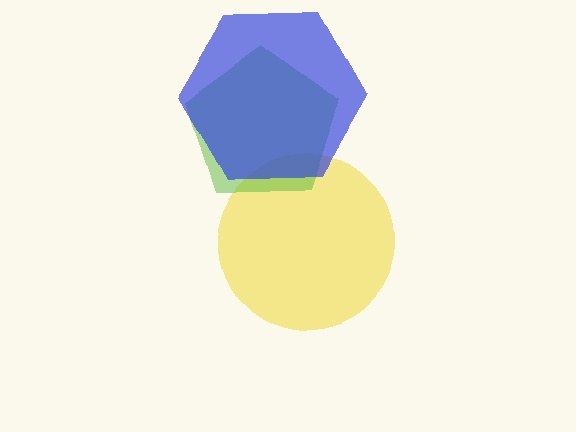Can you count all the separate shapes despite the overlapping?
Yes, there are 3 separate shapes.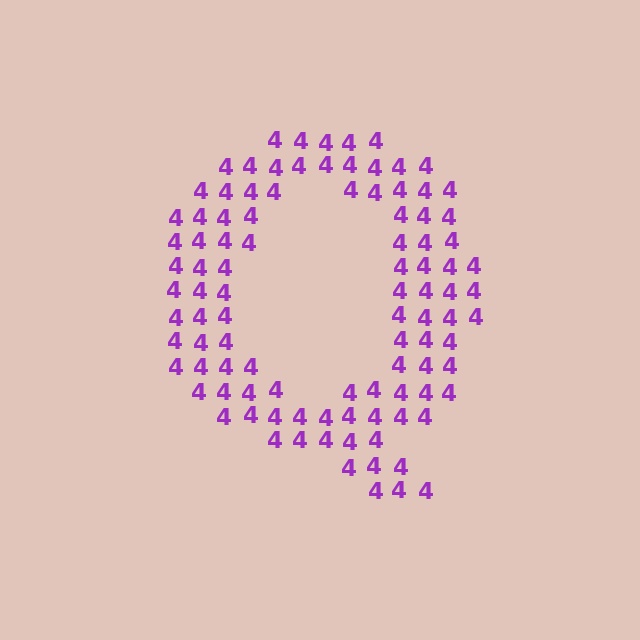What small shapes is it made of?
It is made of small digit 4's.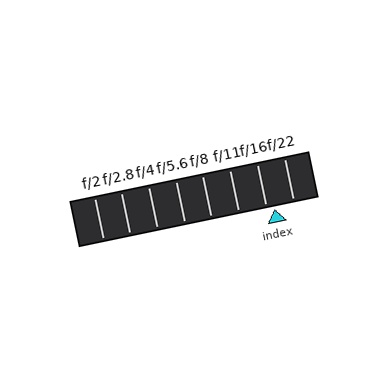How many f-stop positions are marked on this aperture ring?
There are 8 f-stop positions marked.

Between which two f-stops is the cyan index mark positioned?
The index mark is between f/16 and f/22.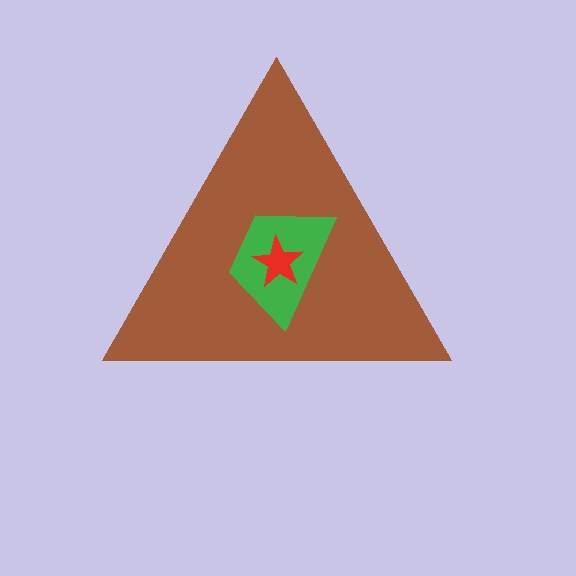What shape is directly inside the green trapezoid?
The red star.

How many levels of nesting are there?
3.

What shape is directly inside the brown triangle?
The green trapezoid.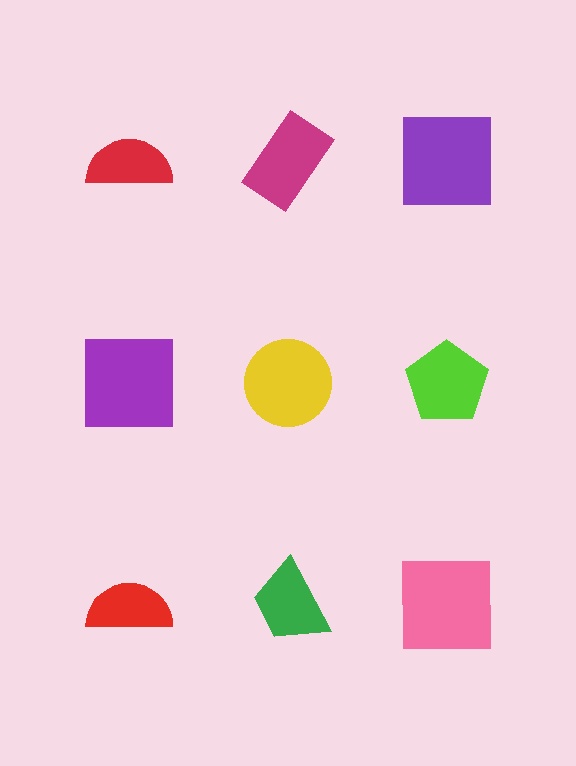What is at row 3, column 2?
A green trapezoid.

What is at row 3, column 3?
A pink square.